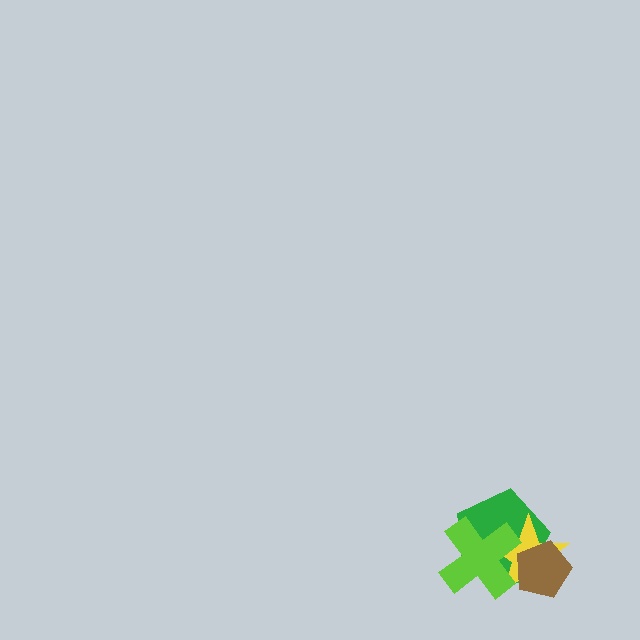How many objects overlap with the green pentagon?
3 objects overlap with the green pentagon.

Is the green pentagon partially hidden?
Yes, it is partially covered by another shape.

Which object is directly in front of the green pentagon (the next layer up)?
The yellow star is directly in front of the green pentagon.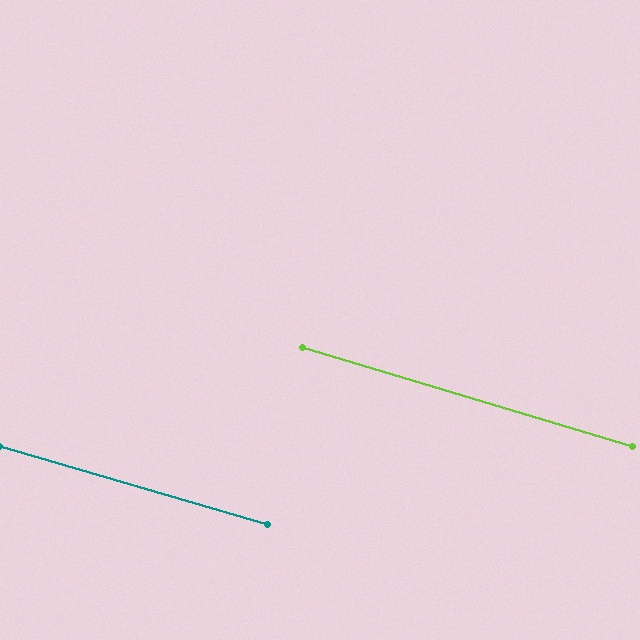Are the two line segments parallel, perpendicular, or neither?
Parallel — their directions differ by only 0.4°.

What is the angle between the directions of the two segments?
Approximately 0 degrees.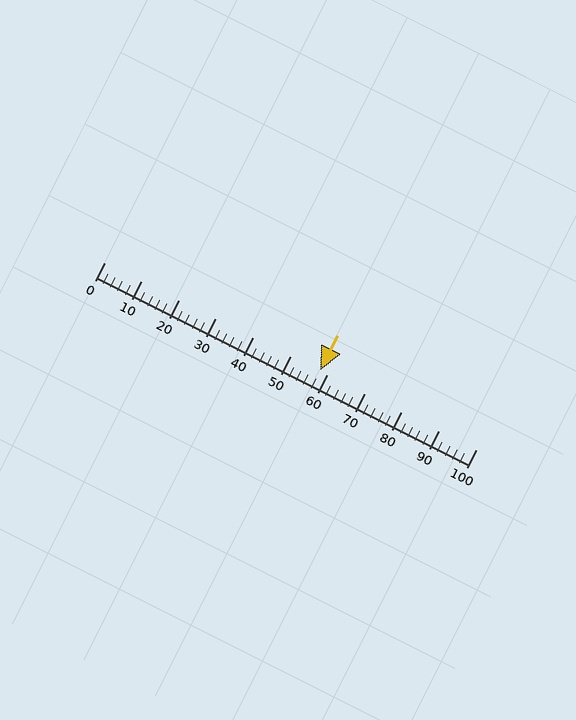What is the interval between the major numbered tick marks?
The major tick marks are spaced 10 units apart.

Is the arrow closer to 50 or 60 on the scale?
The arrow is closer to 60.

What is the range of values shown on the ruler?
The ruler shows values from 0 to 100.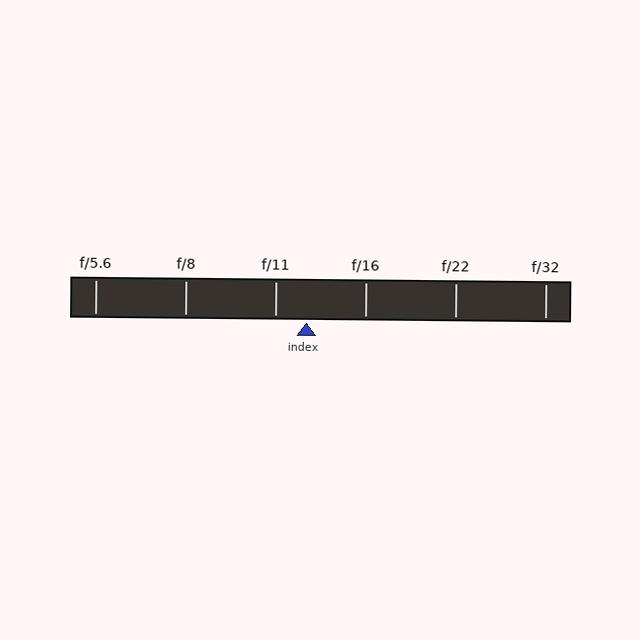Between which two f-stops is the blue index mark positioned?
The index mark is between f/11 and f/16.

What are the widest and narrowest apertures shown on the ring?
The widest aperture shown is f/5.6 and the narrowest is f/32.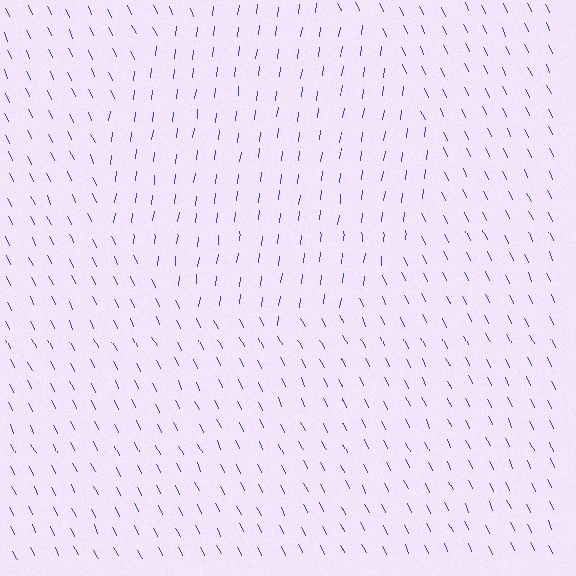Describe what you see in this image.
The image is filled with small blue line segments. A circle region in the image has lines oriented differently from the surrounding lines, creating a visible texture boundary.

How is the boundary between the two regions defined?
The boundary is defined purely by a change in line orientation (approximately 33 degrees difference). All lines are the same color and thickness.